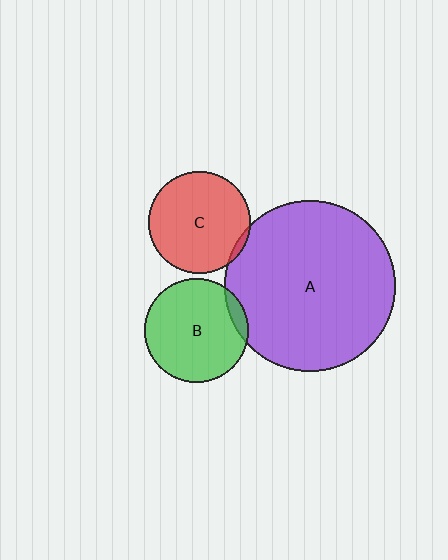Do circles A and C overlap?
Yes.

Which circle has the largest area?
Circle A (purple).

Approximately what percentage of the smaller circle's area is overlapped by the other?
Approximately 5%.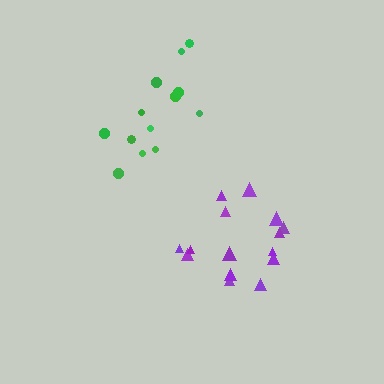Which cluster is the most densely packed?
Purple.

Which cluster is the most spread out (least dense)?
Green.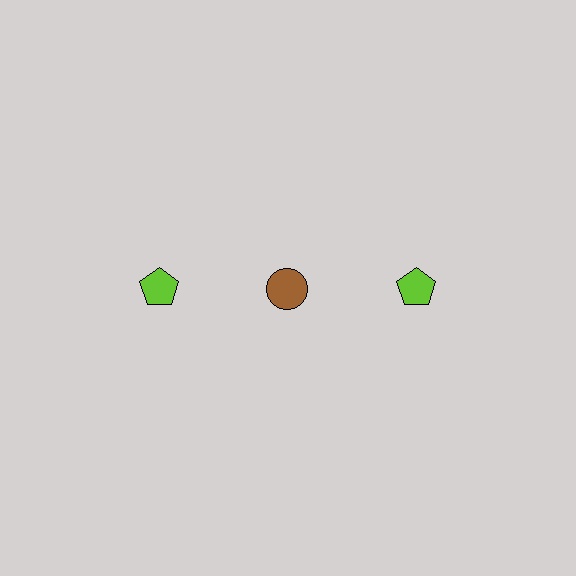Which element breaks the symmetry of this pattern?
The brown circle in the top row, second from left column breaks the symmetry. All other shapes are lime pentagons.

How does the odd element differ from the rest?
It differs in both color (brown instead of lime) and shape (circle instead of pentagon).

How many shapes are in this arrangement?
There are 3 shapes arranged in a grid pattern.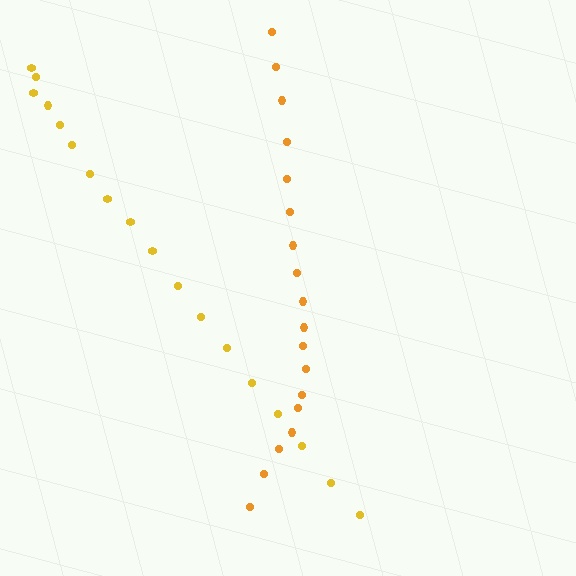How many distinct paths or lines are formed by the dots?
There are 2 distinct paths.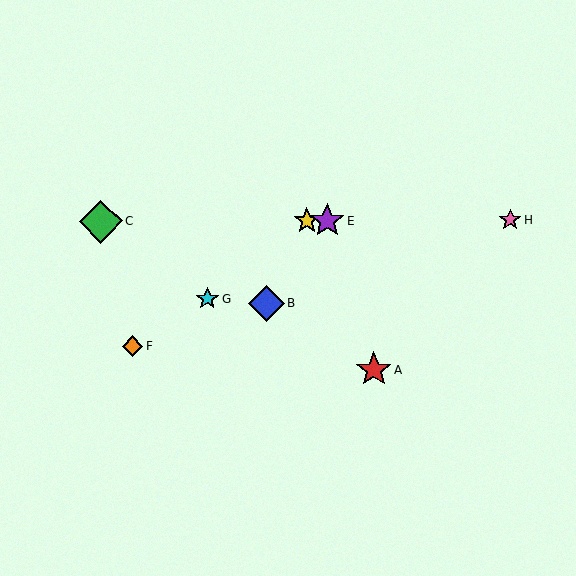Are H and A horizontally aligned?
No, H is at y≈220 and A is at y≈369.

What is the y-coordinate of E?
Object E is at y≈221.